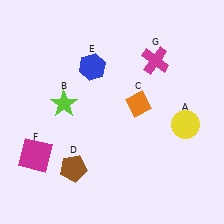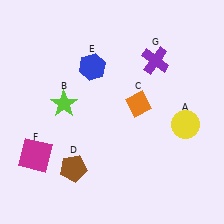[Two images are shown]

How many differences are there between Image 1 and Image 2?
There is 1 difference between the two images.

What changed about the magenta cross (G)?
In Image 1, G is magenta. In Image 2, it changed to purple.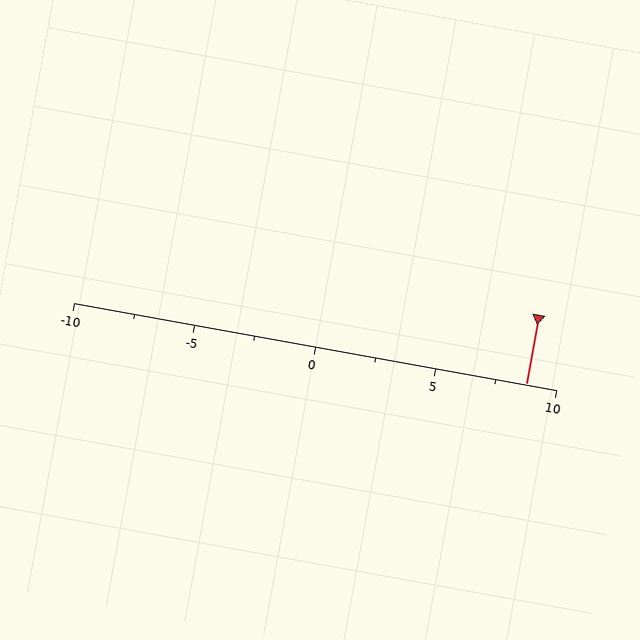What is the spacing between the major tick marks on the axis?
The major ticks are spaced 5 apart.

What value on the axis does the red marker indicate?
The marker indicates approximately 8.8.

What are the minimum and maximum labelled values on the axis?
The axis runs from -10 to 10.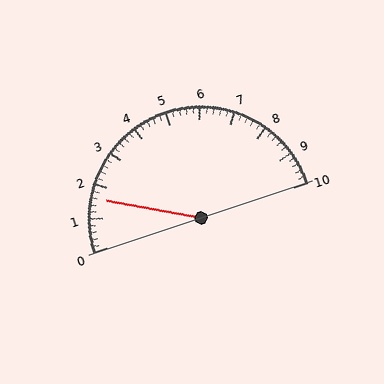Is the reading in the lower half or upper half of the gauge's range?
The reading is in the lower half of the range (0 to 10).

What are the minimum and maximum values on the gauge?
The gauge ranges from 0 to 10.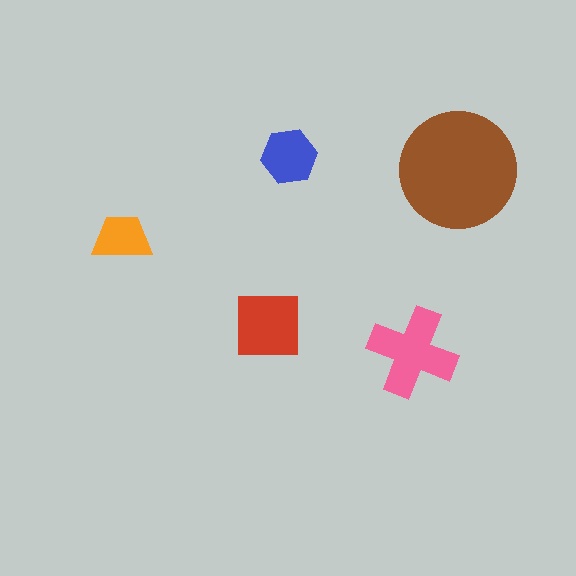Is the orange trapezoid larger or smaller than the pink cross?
Smaller.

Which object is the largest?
The brown circle.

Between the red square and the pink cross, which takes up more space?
The pink cross.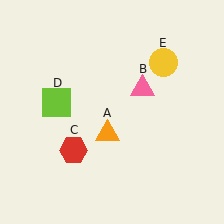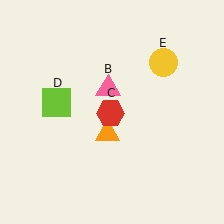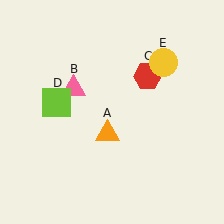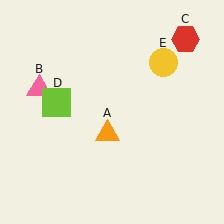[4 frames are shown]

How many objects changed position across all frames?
2 objects changed position: pink triangle (object B), red hexagon (object C).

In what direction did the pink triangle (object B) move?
The pink triangle (object B) moved left.